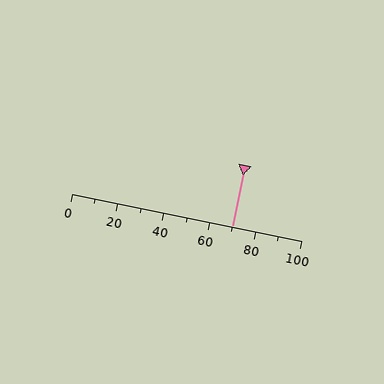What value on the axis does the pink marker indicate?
The marker indicates approximately 70.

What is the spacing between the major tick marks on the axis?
The major ticks are spaced 20 apart.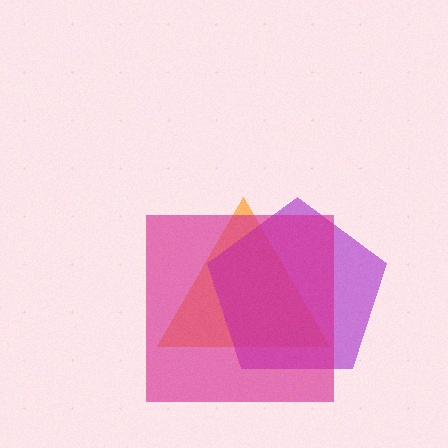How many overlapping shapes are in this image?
There are 3 overlapping shapes in the image.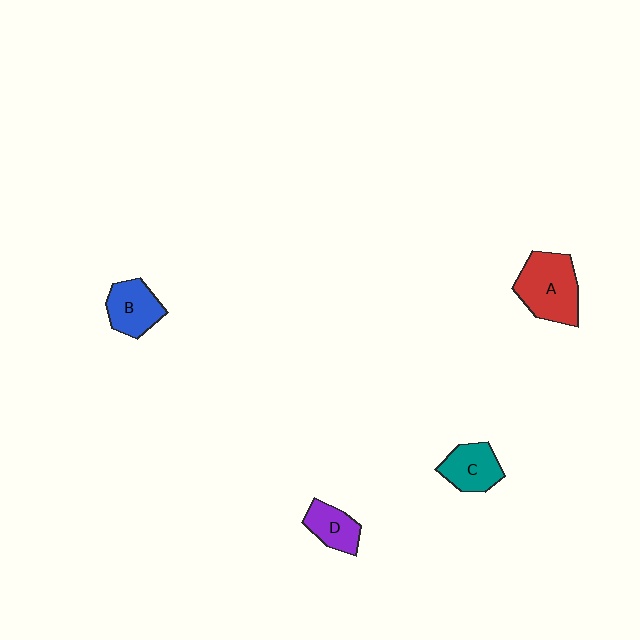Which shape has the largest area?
Shape A (red).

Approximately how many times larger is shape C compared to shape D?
Approximately 1.2 times.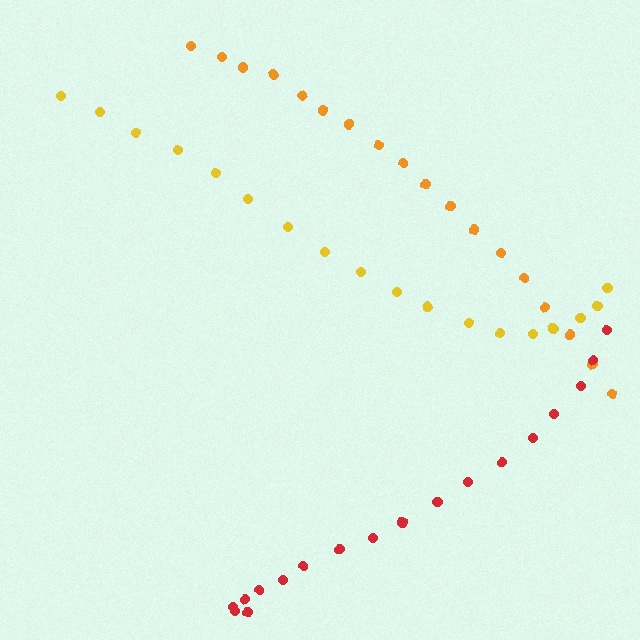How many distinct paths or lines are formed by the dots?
There are 3 distinct paths.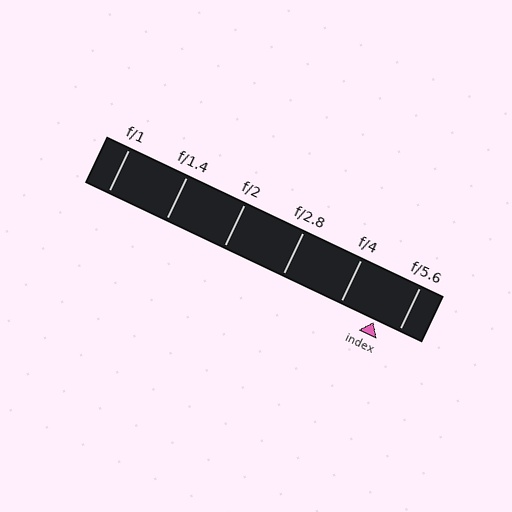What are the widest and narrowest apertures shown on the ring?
The widest aperture shown is f/1 and the narrowest is f/5.6.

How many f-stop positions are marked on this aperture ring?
There are 6 f-stop positions marked.